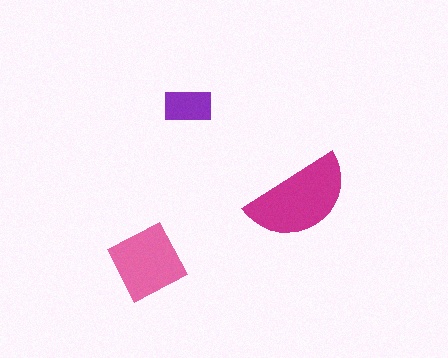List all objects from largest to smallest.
The magenta semicircle, the pink diamond, the purple rectangle.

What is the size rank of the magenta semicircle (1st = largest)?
1st.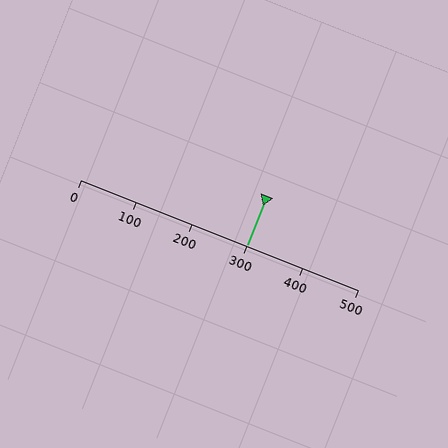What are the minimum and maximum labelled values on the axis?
The axis runs from 0 to 500.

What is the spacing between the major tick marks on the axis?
The major ticks are spaced 100 apart.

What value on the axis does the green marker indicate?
The marker indicates approximately 300.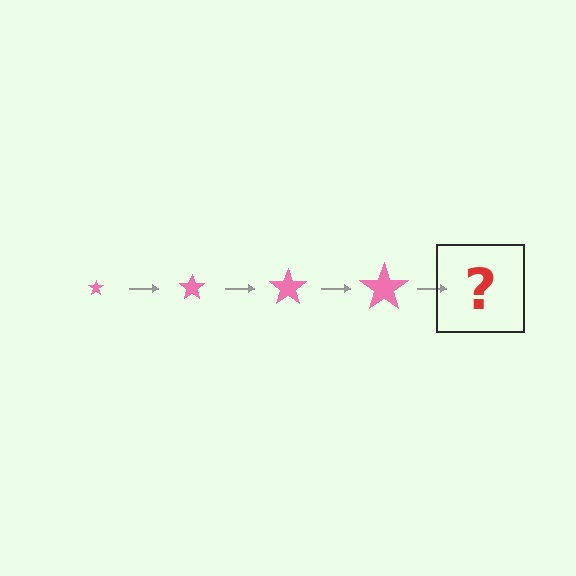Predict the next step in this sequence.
The next step is a pink star, larger than the previous one.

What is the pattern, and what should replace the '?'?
The pattern is that the star gets progressively larger each step. The '?' should be a pink star, larger than the previous one.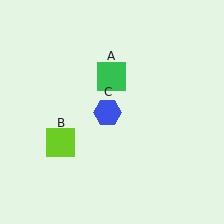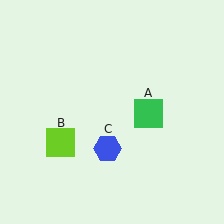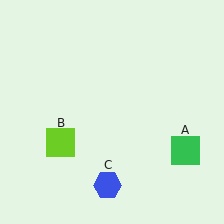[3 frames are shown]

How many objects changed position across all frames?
2 objects changed position: green square (object A), blue hexagon (object C).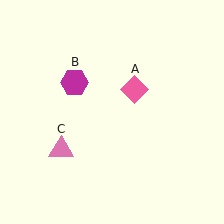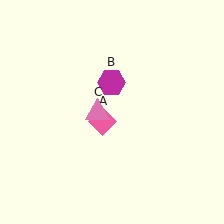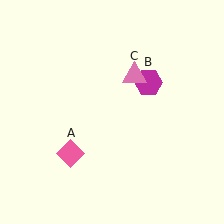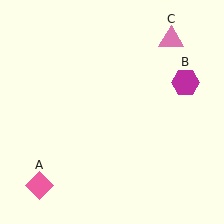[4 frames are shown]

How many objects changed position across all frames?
3 objects changed position: pink diamond (object A), magenta hexagon (object B), pink triangle (object C).